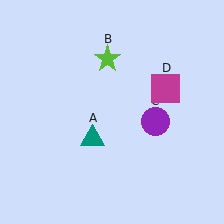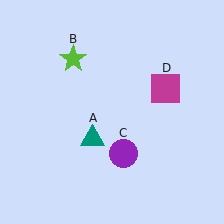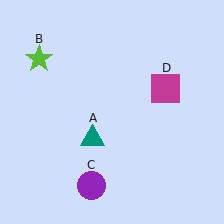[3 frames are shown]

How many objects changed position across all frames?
2 objects changed position: lime star (object B), purple circle (object C).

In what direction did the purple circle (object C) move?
The purple circle (object C) moved down and to the left.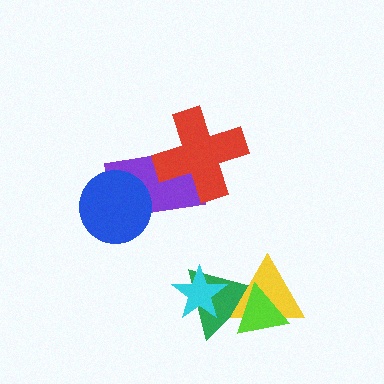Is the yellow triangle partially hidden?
Yes, it is partially covered by another shape.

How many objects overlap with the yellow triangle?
2 objects overlap with the yellow triangle.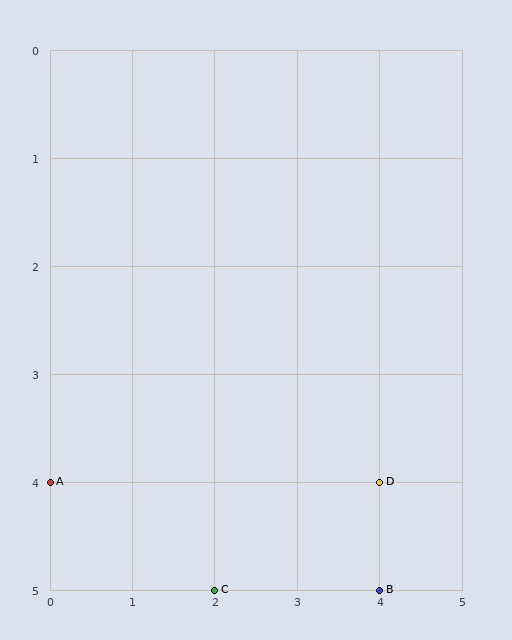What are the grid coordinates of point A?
Point A is at grid coordinates (0, 4).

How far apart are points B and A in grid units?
Points B and A are 4 columns and 1 row apart (about 4.1 grid units diagonally).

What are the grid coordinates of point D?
Point D is at grid coordinates (4, 4).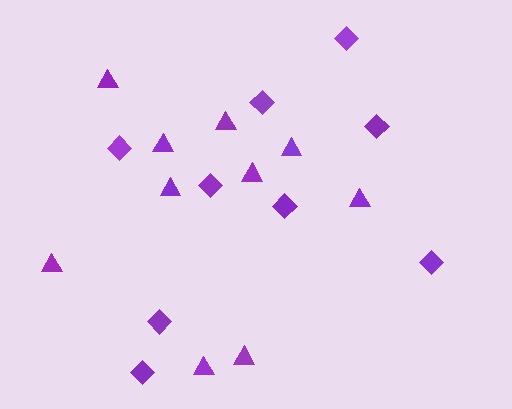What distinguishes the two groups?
There are 2 groups: one group of triangles (10) and one group of diamonds (9).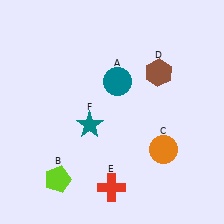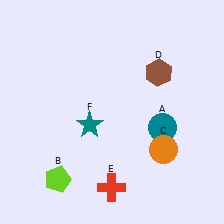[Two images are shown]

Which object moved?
The teal circle (A) moved down.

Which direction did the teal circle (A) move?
The teal circle (A) moved down.